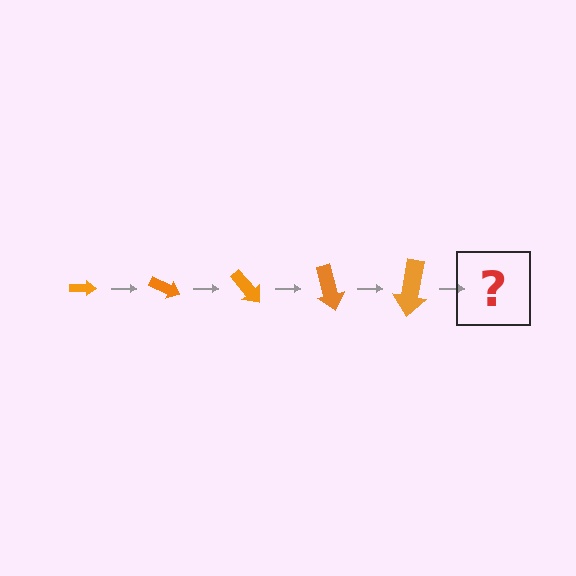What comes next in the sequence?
The next element should be an arrow, larger than the previous one and rotated 125 degrees from the start.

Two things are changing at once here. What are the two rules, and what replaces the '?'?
The two rules are that the arrow grows larger each step and it rotates 25 degrees each step. The '?' should be an arrow, larger than the previous one and rotated 125 degrees from the start.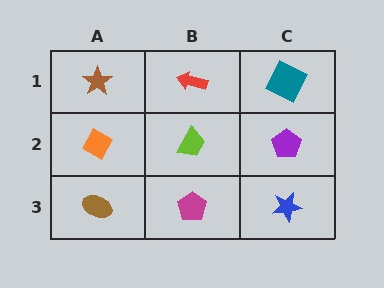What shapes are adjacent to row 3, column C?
A purple pentagon (row 2, column C), a magenta pentagon (row 3, column B).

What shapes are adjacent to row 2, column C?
A teal square (row 1, column C), a blue star (row 3, column C), a lime trapezoid (row 2, column B).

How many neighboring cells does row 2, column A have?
3.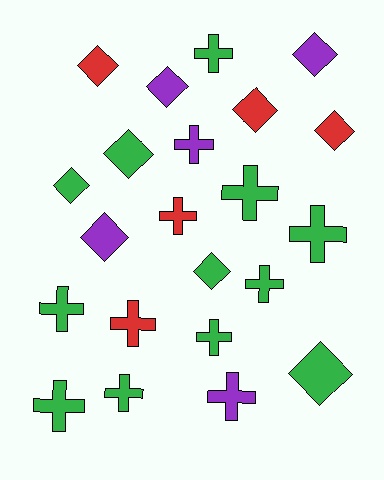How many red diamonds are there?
There are 3 red diamonds.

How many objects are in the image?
There are 22 objects.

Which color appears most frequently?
Green, with 12 objects.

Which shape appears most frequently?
Cross, with 12 objects.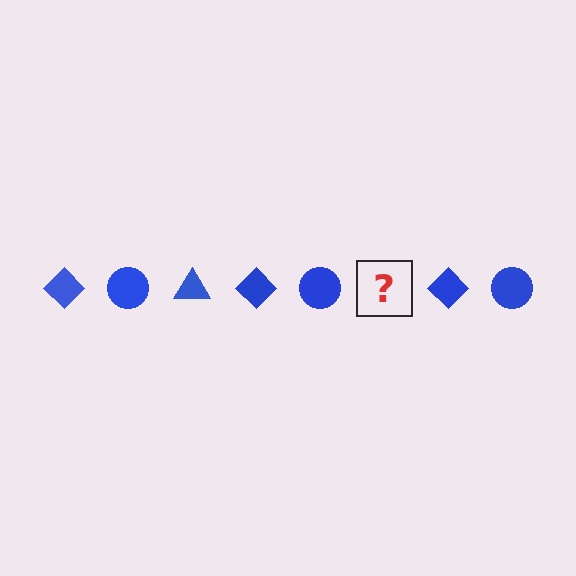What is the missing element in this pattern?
The missing element is a blue triangle.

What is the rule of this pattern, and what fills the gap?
The rule is that the pattern cycles through diamond, circle, triangle shapes in blue. The gap should be filled with a blue triangle.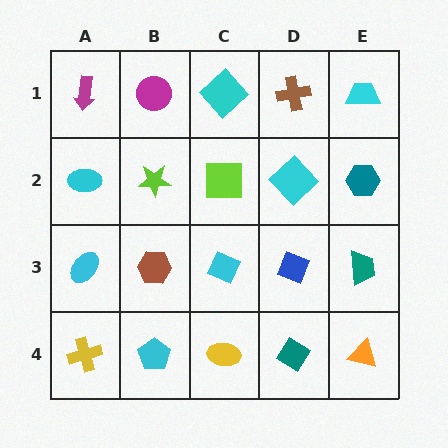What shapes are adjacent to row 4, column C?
A cyan diamond (row 3, column C), a cyan pentagon (row 4, column B), a teal diamond (row 4, column D).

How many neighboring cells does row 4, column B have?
3.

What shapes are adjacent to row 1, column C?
A lime square (row 2, column C), a magenta circle (row 1, column B), a brown cross (row 1, column D).